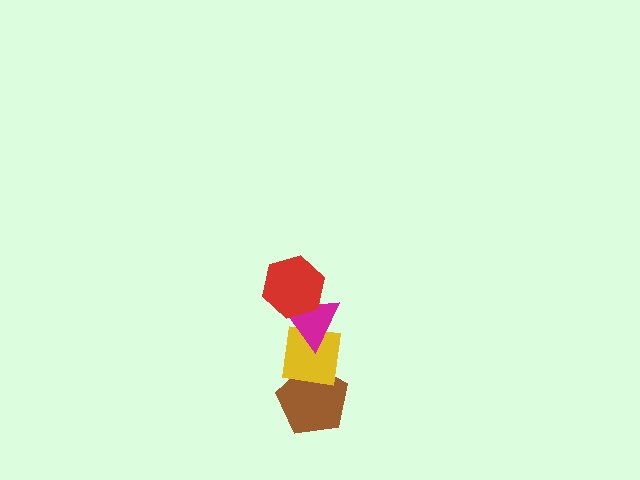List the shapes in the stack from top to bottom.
From top to bottom: the red hexagon, the magenta triangle, the yellow square, the brown pentagon.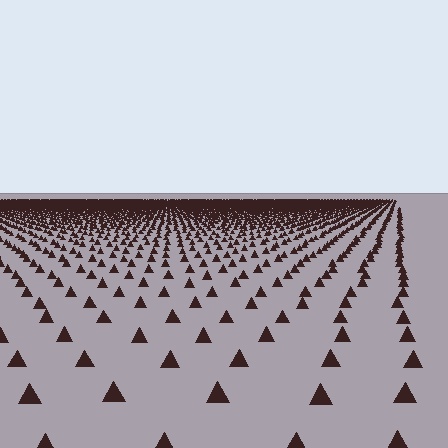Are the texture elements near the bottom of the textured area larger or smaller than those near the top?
Larger. Near the bottom, elements are closer to the viewer and appear at a bigger on-screen size.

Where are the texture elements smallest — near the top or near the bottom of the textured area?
Near the top.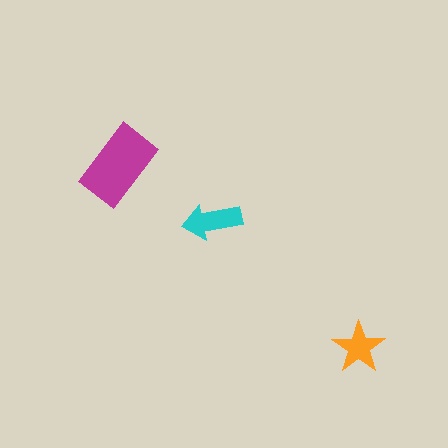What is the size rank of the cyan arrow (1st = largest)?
2nd.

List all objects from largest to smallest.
The magenta rectangle, the cyan arrow, the orange star.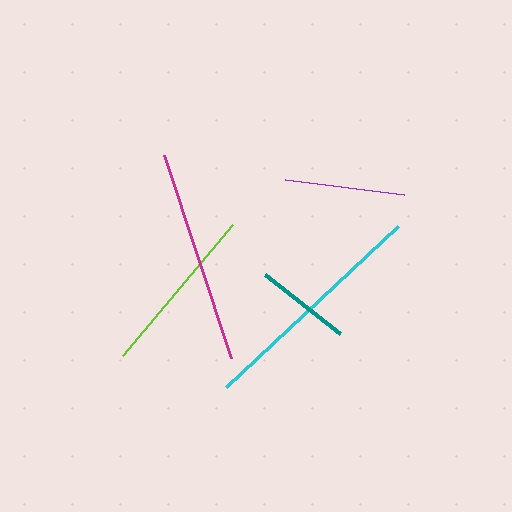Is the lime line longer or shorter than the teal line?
The lime line is longer than the teal line.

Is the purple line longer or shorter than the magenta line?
The magenta line is longer than the purple line.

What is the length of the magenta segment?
The magenta segment is approximately 214 pixels long.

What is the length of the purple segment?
The purple segment is approximately 120 pixels long.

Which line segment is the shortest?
The teal line is the shortest at approximately 95 pixels.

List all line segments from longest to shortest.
From longest to shortest: cyan, magenta, lime, purple, teal.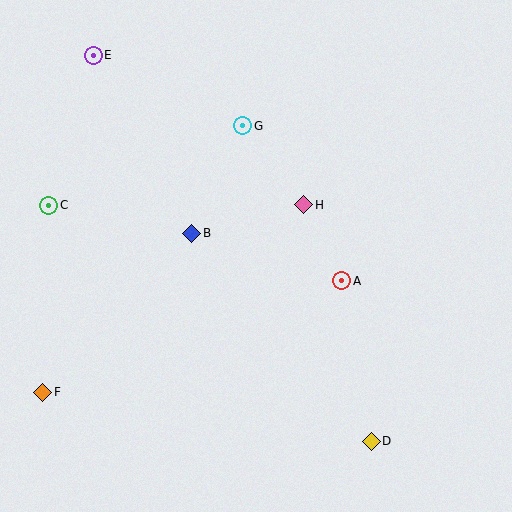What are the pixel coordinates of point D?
Point D is at (371, 441).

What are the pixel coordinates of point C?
Point C is at (49, 205).